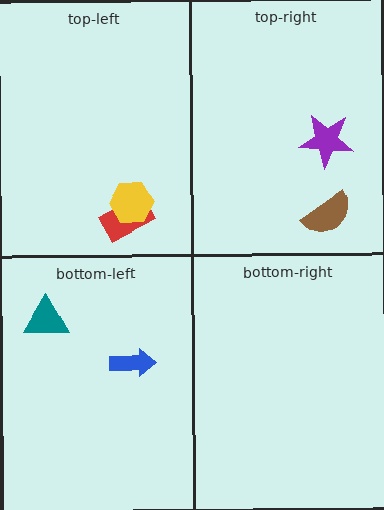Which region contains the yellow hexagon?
The top-left region.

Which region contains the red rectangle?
The top-left region.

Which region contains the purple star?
The top-right region.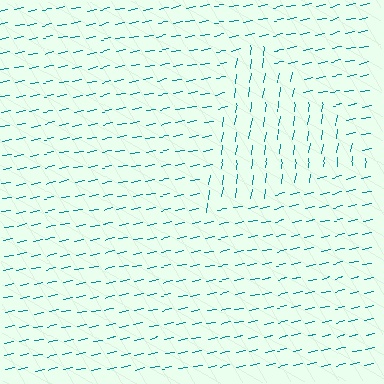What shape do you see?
I see a triangle.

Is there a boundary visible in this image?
Yes, there is a texture boundary formed by a change in line orientation.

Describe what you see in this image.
The image is filled with small teal line segments. A triangle region in the image has lines oriented differently from the surrounding lines, creating a visible texture boundary.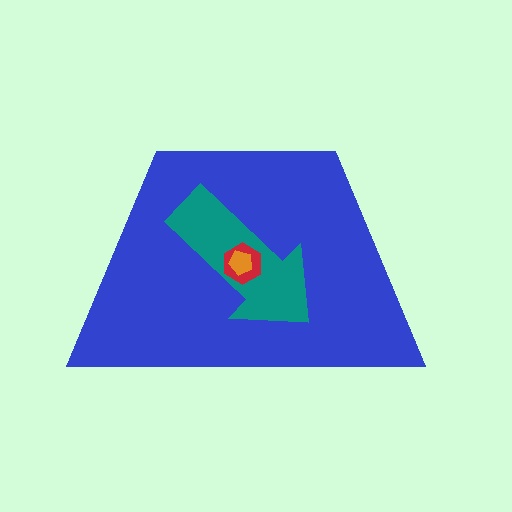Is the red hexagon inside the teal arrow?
Yes.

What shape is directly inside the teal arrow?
The red hexagon.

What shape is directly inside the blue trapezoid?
The teal arrow.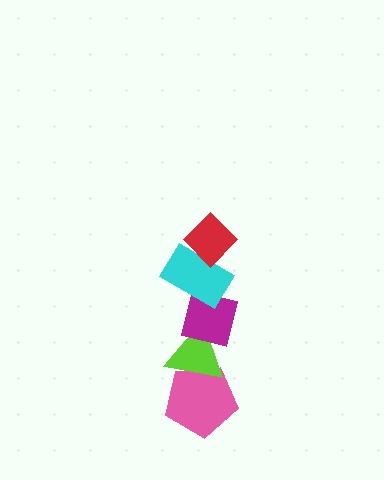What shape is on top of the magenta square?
The cyan rectangle is on top of the magenta square.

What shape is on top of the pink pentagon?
The lime triangle is on top of the pink pentagon.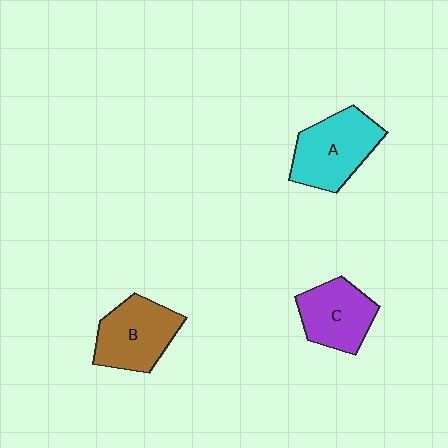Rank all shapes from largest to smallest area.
From largest to smallest: A (cyan), B (brown), C (purple).